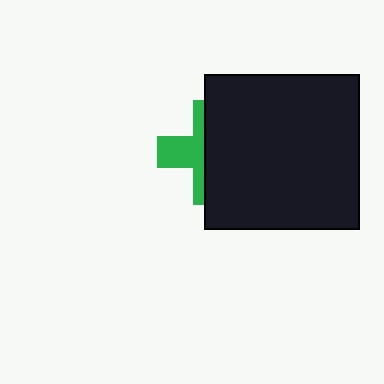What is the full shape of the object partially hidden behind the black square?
The partially hidden object is a green cross.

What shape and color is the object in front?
The object in front is a black square.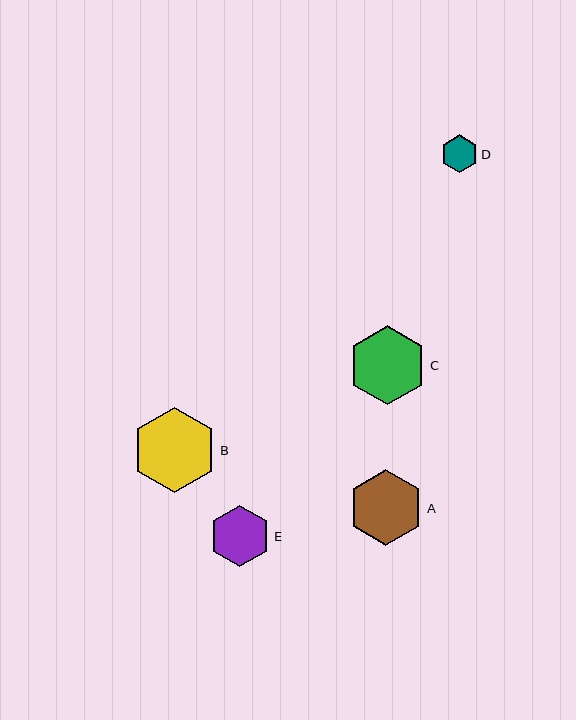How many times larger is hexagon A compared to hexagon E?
Hexagon A is approximately 1.2 times the size of hexagon E.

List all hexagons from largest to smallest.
From largest to smallest: B, C, A, E, D.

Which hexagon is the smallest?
Hexagon D is the smallest with a size of approximately 37 pixels.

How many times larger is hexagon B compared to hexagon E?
Hexagon B is approximately 1.4 times the size of hexagon E.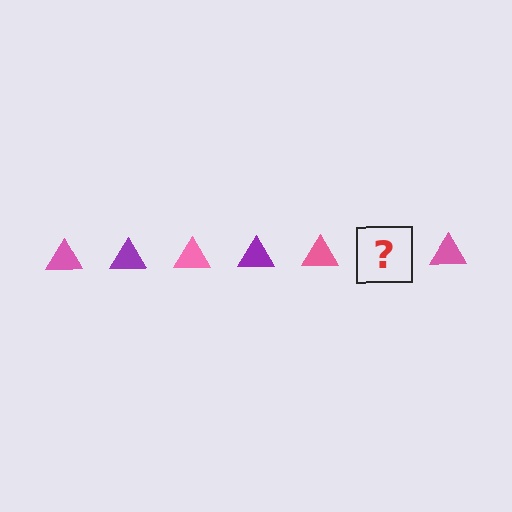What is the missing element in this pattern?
The missing element is a purple triangle.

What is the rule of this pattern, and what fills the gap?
The rule is that the pattern cycles through pink, purple triangles. The gap should be filled with a purple triangle.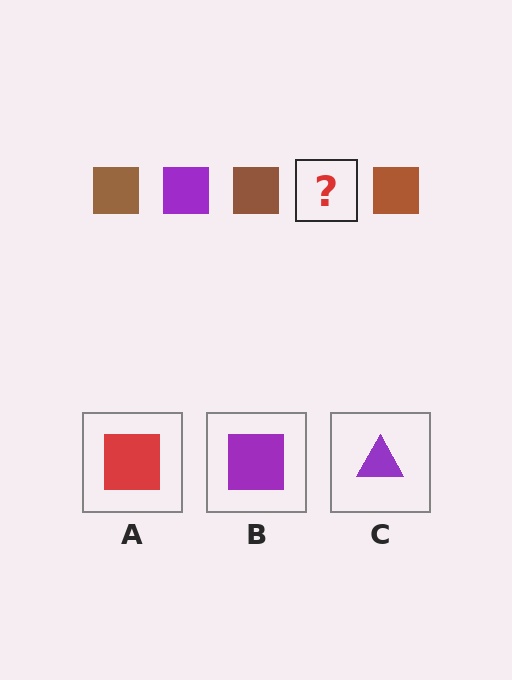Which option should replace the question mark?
Option B.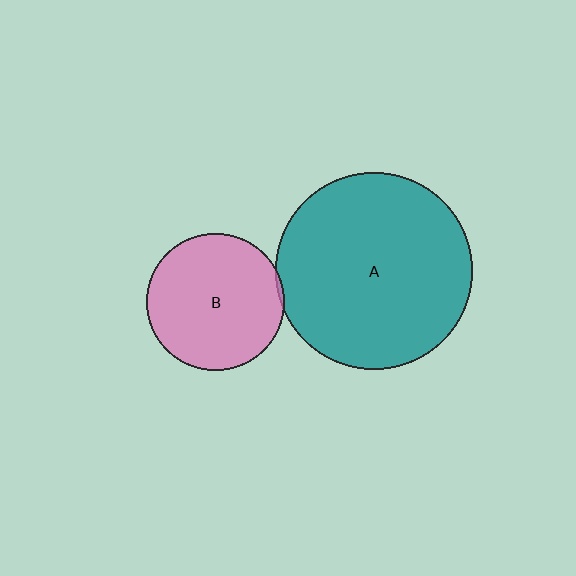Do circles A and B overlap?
Yes.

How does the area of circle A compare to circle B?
Approximately 2.1 times.